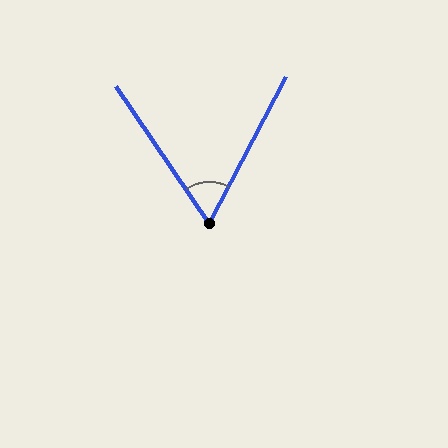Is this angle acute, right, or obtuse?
It is acute.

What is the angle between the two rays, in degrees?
Approximately 62 degrees.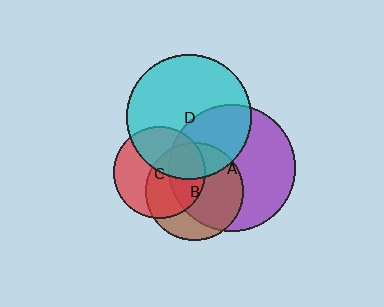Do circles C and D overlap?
Yes.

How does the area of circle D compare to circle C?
Approximately 1.8 times.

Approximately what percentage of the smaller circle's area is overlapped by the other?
Approximately 40%.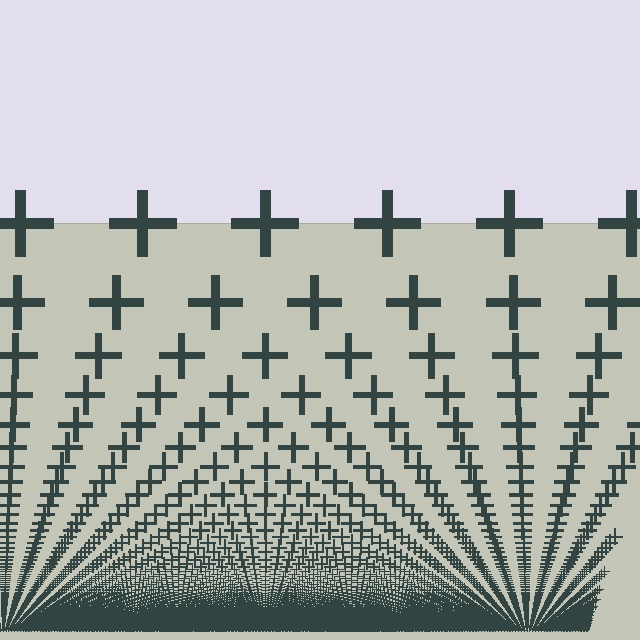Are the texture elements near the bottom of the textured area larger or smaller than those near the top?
Smaller. The gradient is inverted — elements near the bottom are smaller and denser.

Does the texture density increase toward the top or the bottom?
Density increases toward the bottom.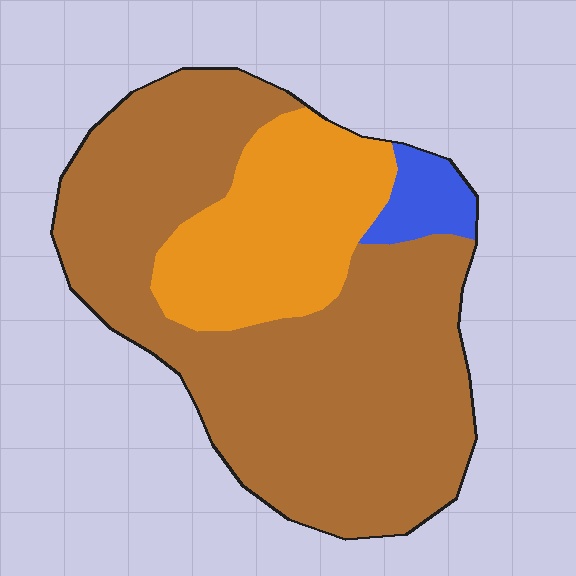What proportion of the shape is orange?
Orange covers about 25% of the shape.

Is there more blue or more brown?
Brown.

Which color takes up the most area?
Brown, at roughly 70%.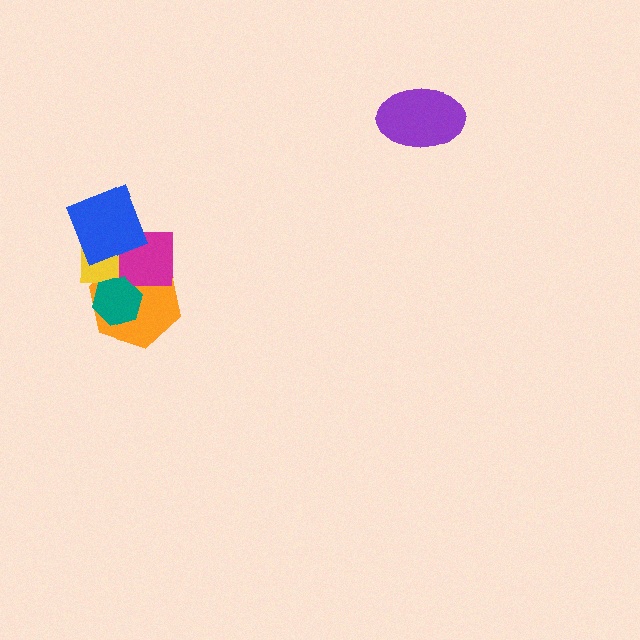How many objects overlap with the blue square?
2 objects overlap with the blue square.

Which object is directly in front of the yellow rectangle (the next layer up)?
The magenta square is directly in front of the yellow rectangle.